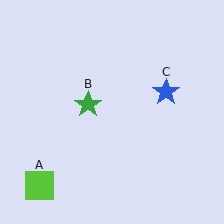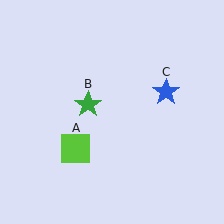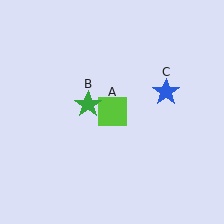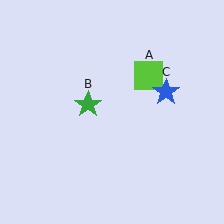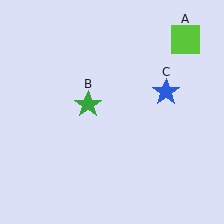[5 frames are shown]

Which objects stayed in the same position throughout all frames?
Green star (object B) and blue star (object C) remained stationary.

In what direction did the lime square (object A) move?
The lime square (object A) moved up and to the right.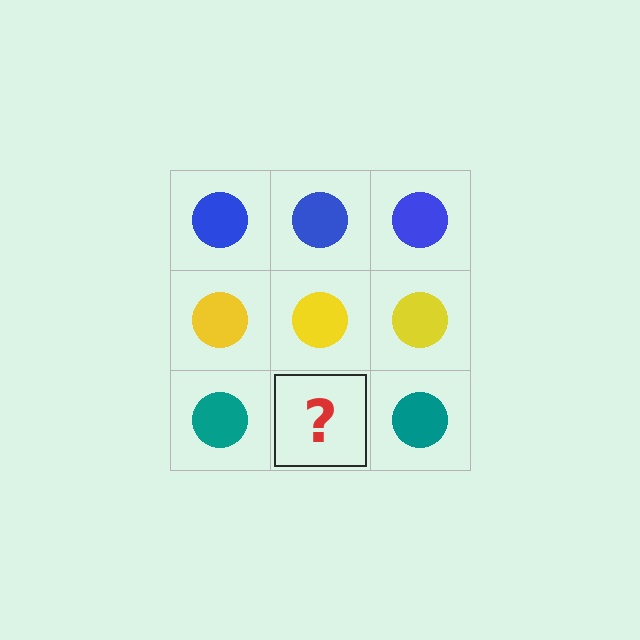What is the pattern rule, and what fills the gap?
The rule is that each row has a consistent color. The gap should be filled with a teal circle.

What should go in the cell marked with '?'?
The missing cell should contain a teal circle.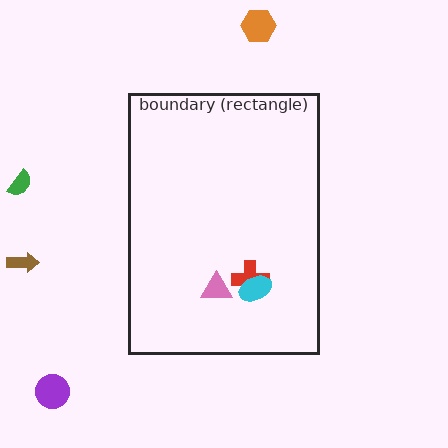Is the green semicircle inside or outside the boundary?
Outside.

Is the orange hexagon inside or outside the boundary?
Outside.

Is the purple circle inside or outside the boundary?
Outside.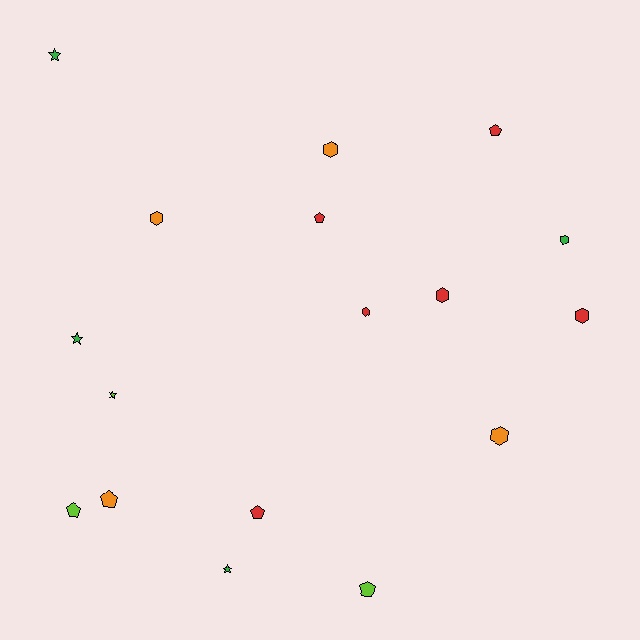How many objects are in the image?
There are 17 objects.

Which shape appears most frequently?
Hexagon, with 7 objects.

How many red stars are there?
There are no red stars.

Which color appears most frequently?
Red, with 6 objects.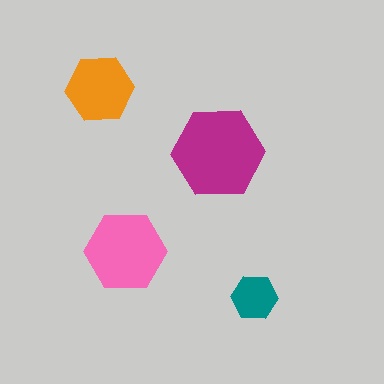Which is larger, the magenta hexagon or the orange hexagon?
The magenta one.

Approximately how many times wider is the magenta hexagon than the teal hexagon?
About 2 times wider.